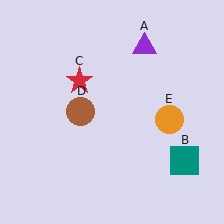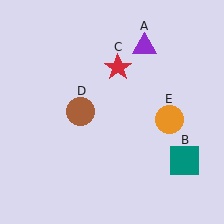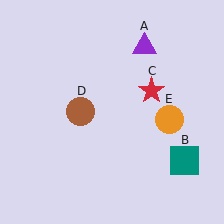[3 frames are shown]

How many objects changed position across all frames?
1 object changed position: red star (object C).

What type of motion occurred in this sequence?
The red star (object C) rotated clockwise around the center of the scene.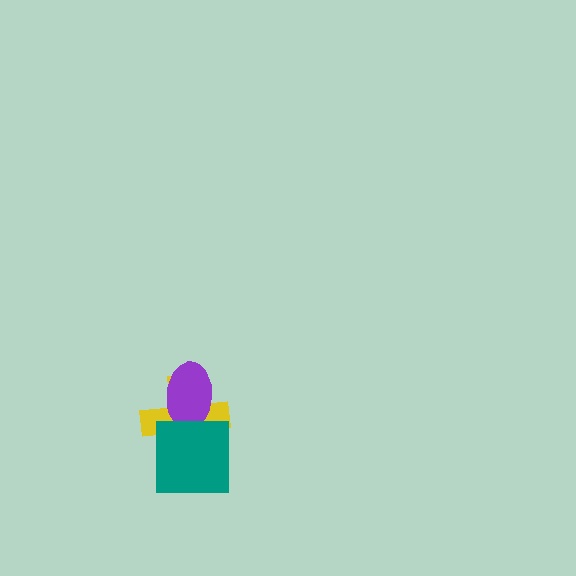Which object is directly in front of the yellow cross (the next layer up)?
The purple ellipse is directly in front of the yellow cross.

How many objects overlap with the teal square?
2 objects overlap with the teal square.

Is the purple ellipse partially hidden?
Yes, it is partially covered by another shape.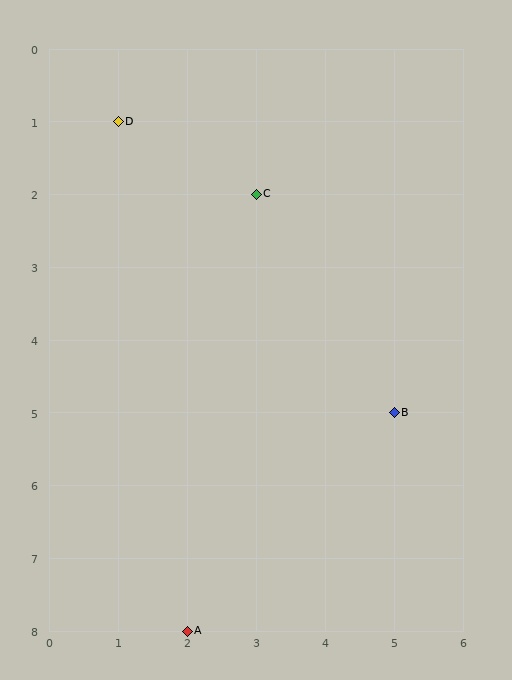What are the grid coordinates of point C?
Point C is at grid coordinates (3, 2).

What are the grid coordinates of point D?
Point D is at grid coordinates (1, 1).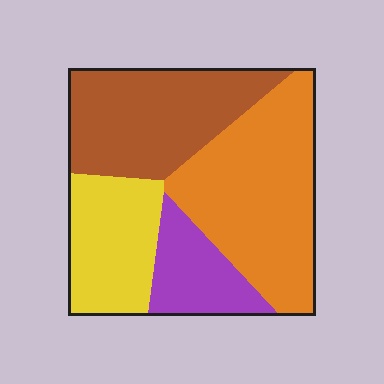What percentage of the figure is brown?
Brown covers roughly 30% of the figure.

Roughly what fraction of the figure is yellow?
Yellow covers 20% of the figure.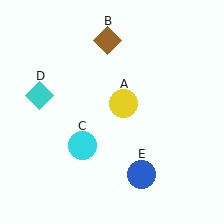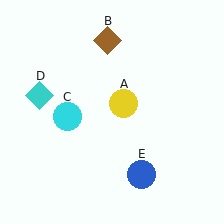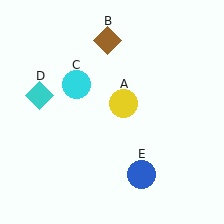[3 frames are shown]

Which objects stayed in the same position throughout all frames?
Yellow circle (object A) and brown diamond (object B) and cyan diamond (object D) and blue circle (object E) remained stationary.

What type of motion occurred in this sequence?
The cyan circle (object C) rotated clockwise around the center of the scene.